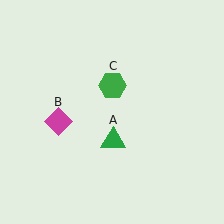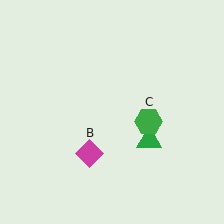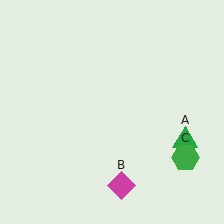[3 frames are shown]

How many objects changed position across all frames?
3 objects changed position: green triangle (object A), magenta diamond (object B), green hexagon (object C).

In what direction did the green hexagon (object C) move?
The green hexagon (object C) moved down and to the right.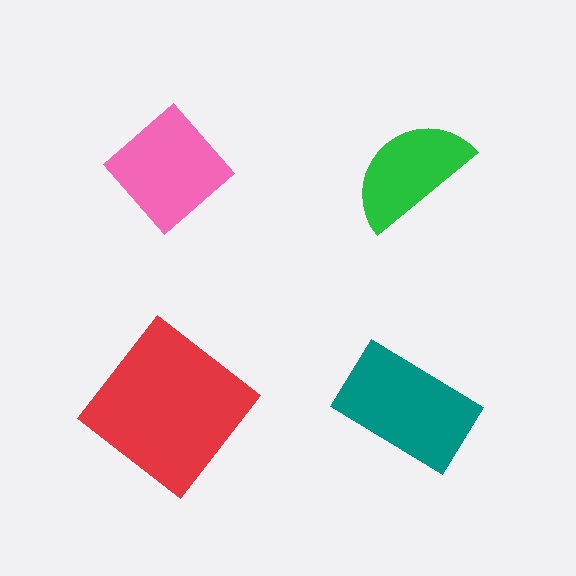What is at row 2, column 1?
A red diamond.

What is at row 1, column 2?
A green semicircle.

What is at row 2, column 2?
A teal rectangle.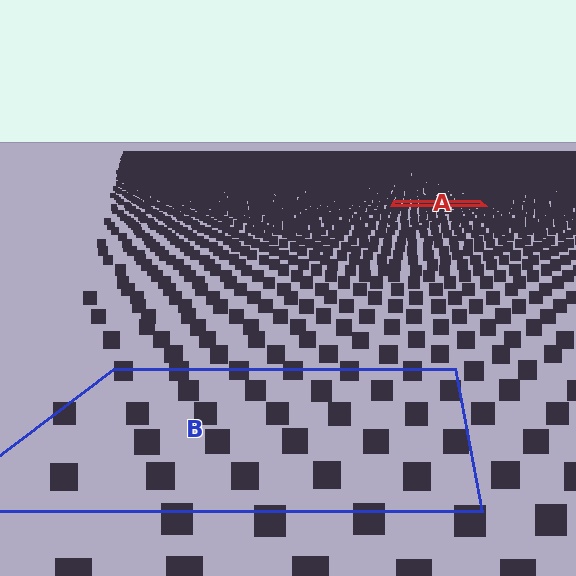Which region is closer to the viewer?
Region B is closer. The texture elements there are larger and more spread out.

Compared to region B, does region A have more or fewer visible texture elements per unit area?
Region A has more texture elements per unit area — they are packed more densely because it is farther away.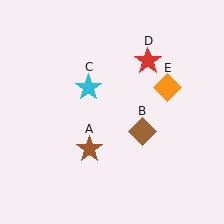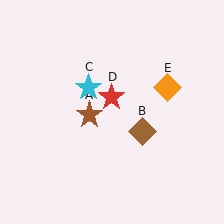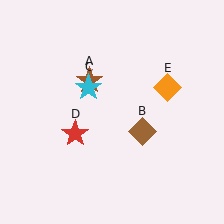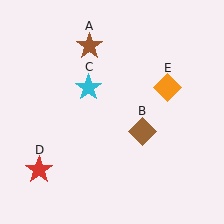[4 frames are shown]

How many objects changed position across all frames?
2 objects changed position: brown star (object A), red star (object D).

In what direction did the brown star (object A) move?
The brown star (object A) moved up.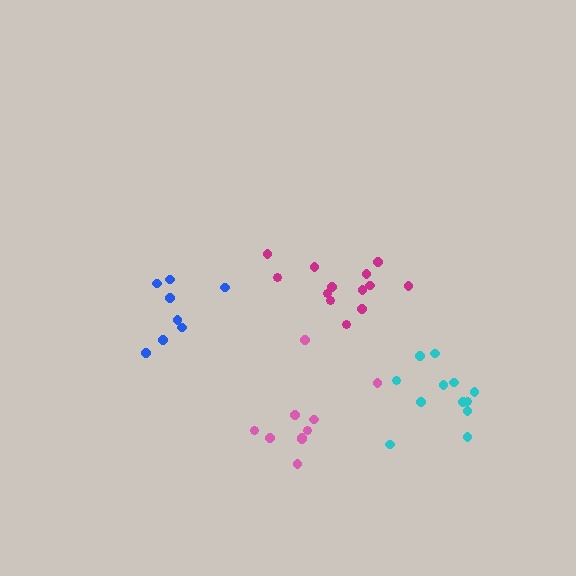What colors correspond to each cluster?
The clusters are colored: magenta, pink, cyan, blue.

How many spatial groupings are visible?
There are 4 spatial groupings.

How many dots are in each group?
Group 1: 13 dots, Group 2: 10 dots, Group 3: 12 dots, Group 4: 8 dots (43 total).